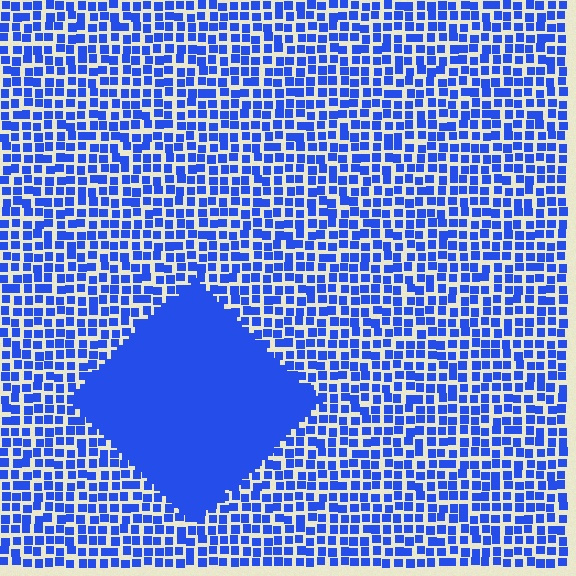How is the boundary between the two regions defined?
The boundary is defined by a change in element density (approximately 3.1x ratio). All elements are the same color, size, and shape.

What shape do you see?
I see a diamond.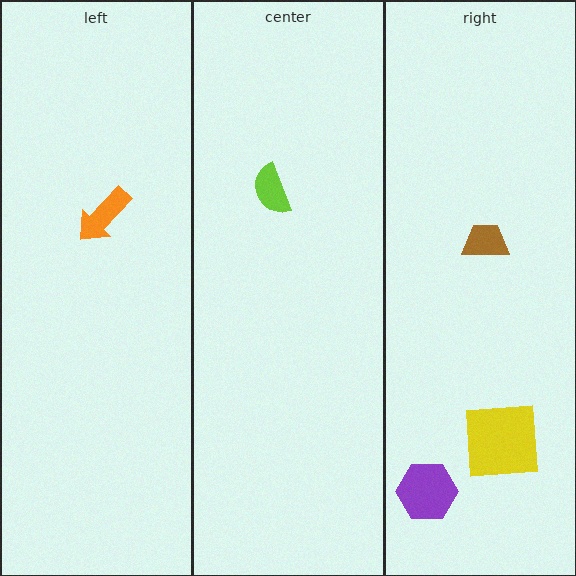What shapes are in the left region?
The orange arrow.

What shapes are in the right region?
The purple hexagon, the yellow square, the brown trapezoid.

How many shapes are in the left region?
1.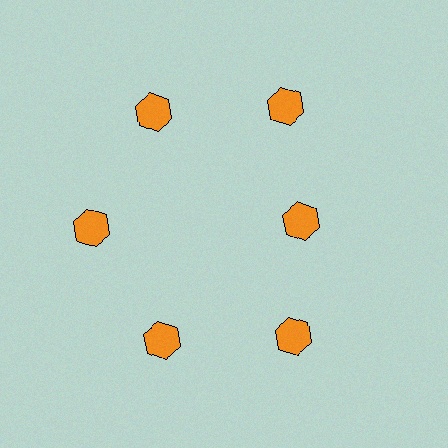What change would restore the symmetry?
The symmetry would be restored by moving it outward, back onto the ring so that all 6 hexagons sit at equal angles and equal distance from the center.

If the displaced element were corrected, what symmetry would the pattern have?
It would have 6-fold rotational symmetry — the pattern would map onto itself every 60 degrees.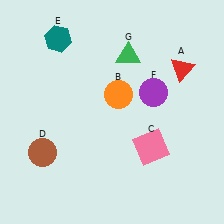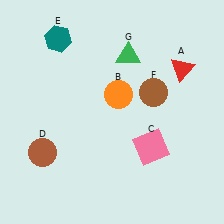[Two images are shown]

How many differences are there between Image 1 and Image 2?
There is 1 difference between the two images.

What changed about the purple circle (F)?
In Image 1, F is purple. In Image 2, it changed to brown.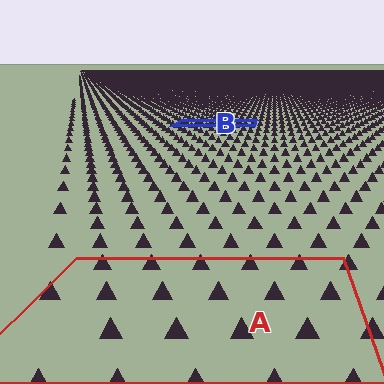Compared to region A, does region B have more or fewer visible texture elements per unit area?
Region B has more texture elements per unit area — they are packed more densely because it is farther away.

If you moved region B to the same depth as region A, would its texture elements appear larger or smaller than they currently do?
They would appear larger. At a closer depth, the same texture elements are projected at a bigger on-screen size.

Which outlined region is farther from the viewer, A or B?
Region B is farther from the viewer — the texture elements inside it appear smaller and more densely packed.